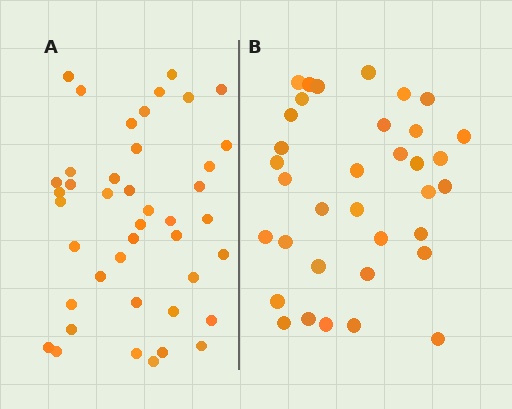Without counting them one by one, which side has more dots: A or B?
Region A (the left region) has more dots.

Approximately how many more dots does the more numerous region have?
Region A has roughly 8 or so more dots than region B.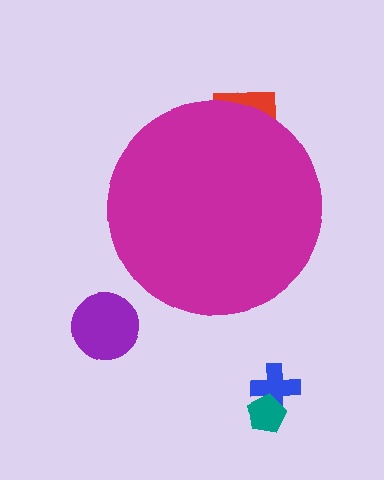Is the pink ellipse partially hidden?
Yes, the pink ellipse is partially hidden behind the magenta circle.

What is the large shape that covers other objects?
A magenta circle.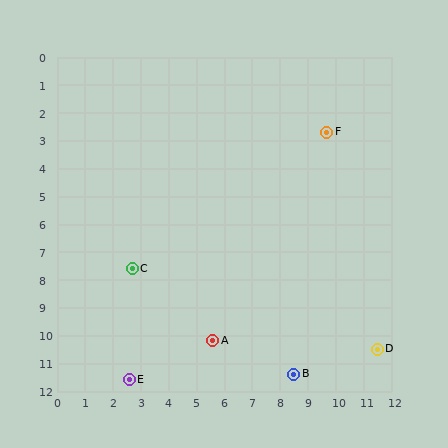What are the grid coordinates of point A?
Point A is at approximately (5.6, 10.2).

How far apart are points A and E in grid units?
Points A and E are about 3.3 grid units apart.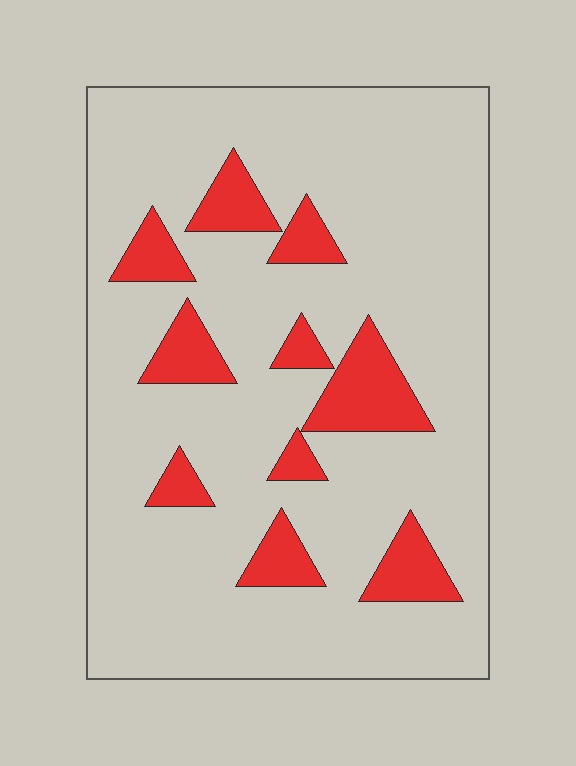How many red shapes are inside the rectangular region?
10.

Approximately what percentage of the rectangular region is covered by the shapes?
Approximately 15%.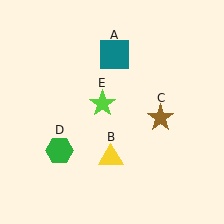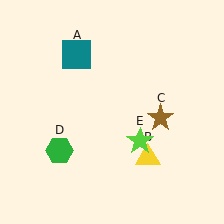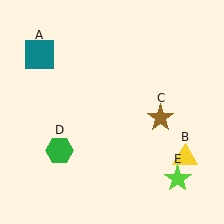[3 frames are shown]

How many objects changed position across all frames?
3 objects changed position: teal square (object A), yellow triangle (object B), lime star (object E).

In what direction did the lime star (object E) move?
The lime star (object E) moved down and to the right.